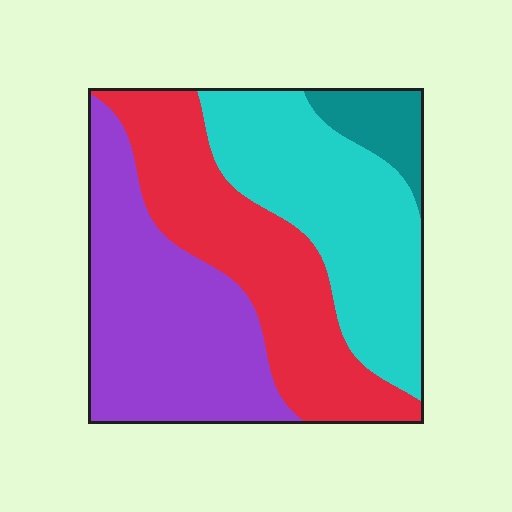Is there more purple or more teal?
Purple.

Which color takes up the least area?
Teal, at roughly 5%.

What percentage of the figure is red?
Red covers around 30% of the figure.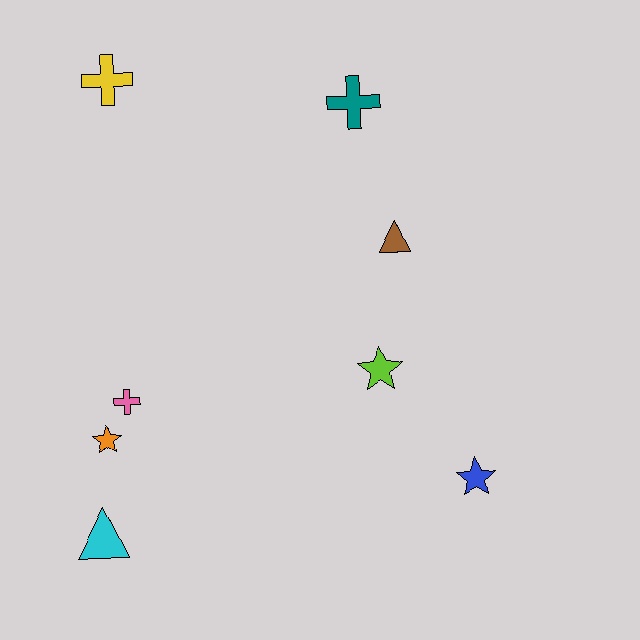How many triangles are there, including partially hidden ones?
There are 2 triangles.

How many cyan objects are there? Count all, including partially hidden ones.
There is 1 cyan object.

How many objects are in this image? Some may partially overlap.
There are 8 objects.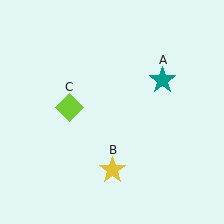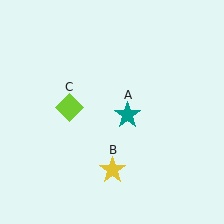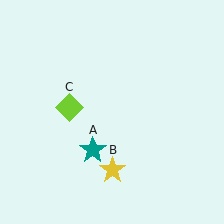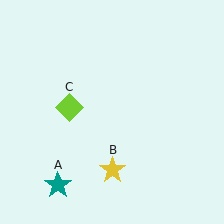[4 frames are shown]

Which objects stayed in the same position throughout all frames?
Yellow star (object B) and lime diamond (object C) remained stationary.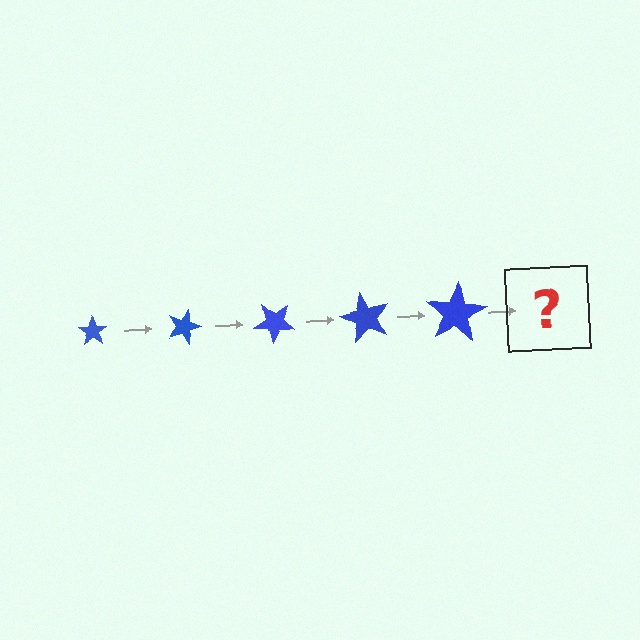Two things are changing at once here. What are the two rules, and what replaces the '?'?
The two rules are that the star grows larger each step and it rotates 20 degrees each step. The '?' should be a star, larger than the previous one and rotated 100 degrees from the start.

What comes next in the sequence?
The next element should be a star, larger than the previous one and rotated 100 degrees from the start.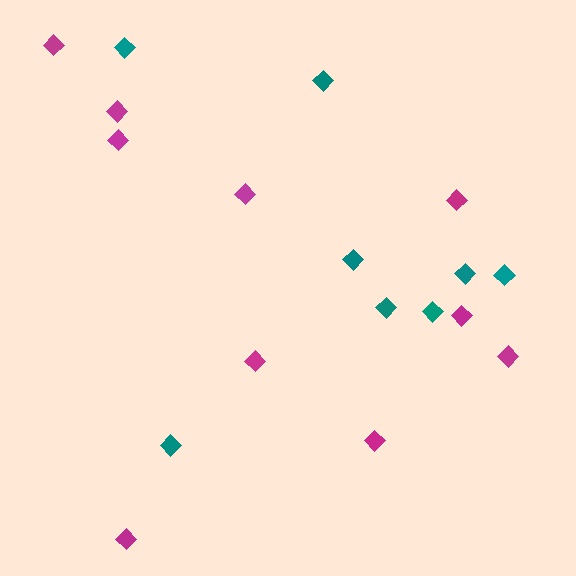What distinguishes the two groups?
There are 2 groups: one group of magenta diamonds (10) and one group of teal diamonds (8).